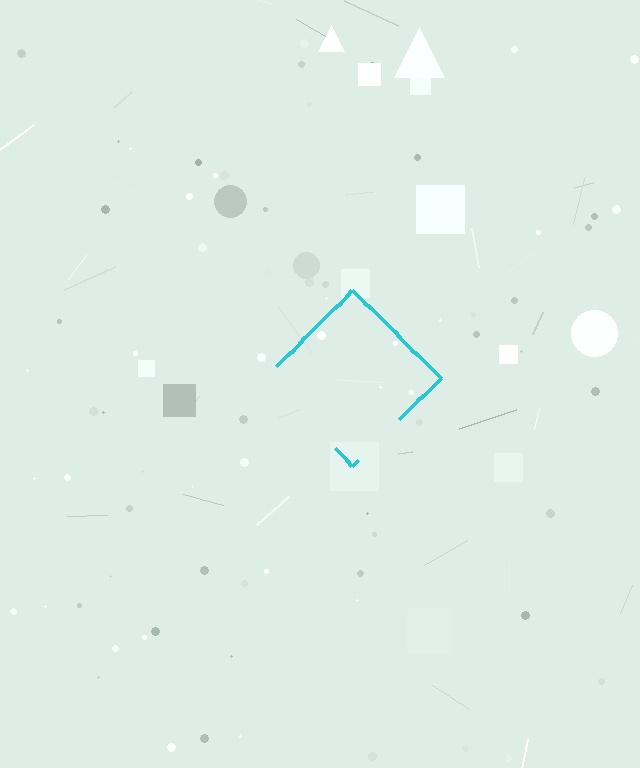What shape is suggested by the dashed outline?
The dashed outline suggests a diamond.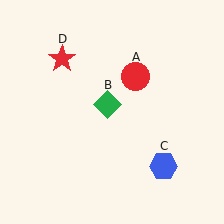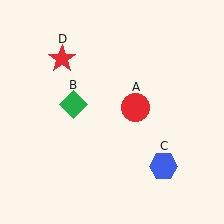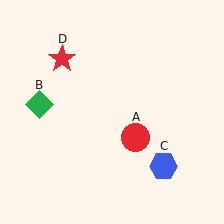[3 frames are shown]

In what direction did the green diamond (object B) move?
The green diamond (object B) moved left.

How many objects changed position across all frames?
2 objects changed position: red circle (object A), green diamond (object B).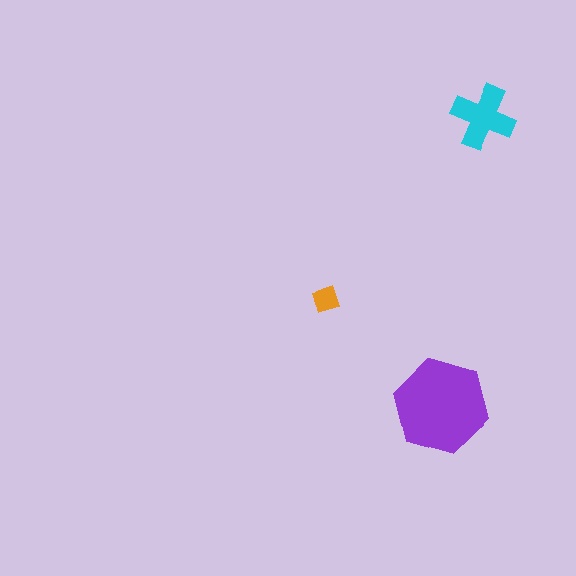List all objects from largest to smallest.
The purple hexagon, the cyan cross, the orange diamond.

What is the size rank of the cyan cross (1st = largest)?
2nd.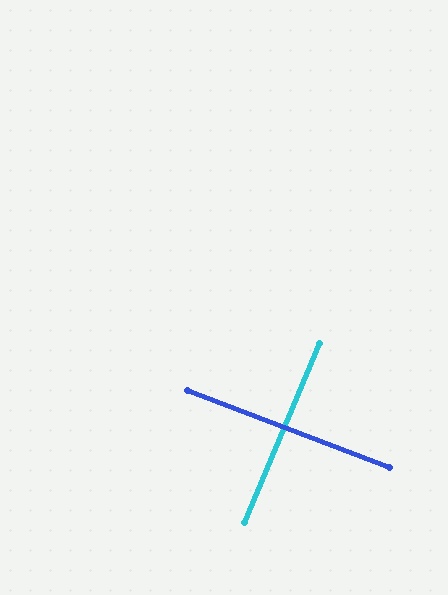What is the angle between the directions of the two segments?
Approximately 88 degrees.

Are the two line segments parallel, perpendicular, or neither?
Perpendicular — they meet at approximately 88°.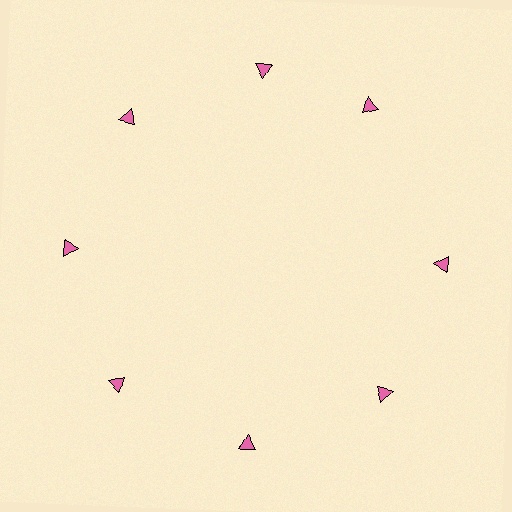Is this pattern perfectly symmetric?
No. The 8 pink triangles are arranged in a ring, but one element near the 2 o'clock position is rotated out of alignment along the ring, breaking the 8-fold rotational symmetry.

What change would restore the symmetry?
The symmetry would be restored by rotating it back into even spacing with its neighbors so that all 8 triangles sit at equal angles and equal distance from the center.